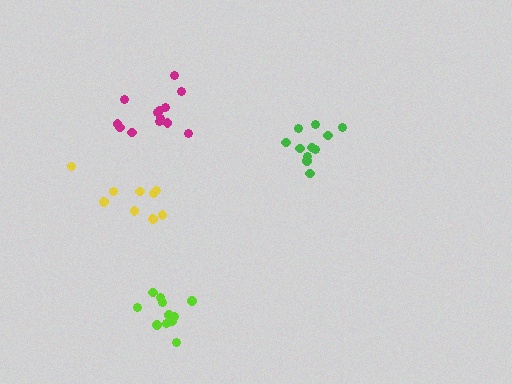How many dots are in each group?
Group 1: 11 dots, Group 2: 13 dots, Group 3: 9 dots, Group 4: 11 dots (44 total).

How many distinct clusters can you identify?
There are 4 distinct clusters.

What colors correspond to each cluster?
The clusters are colored: lime, magenta, yellow, green.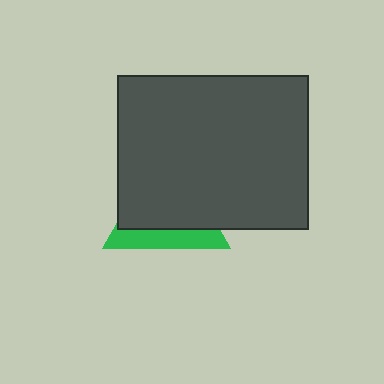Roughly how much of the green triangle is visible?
A small part of it is visible (roughly 33%).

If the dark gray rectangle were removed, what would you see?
You would see the complete green triangle.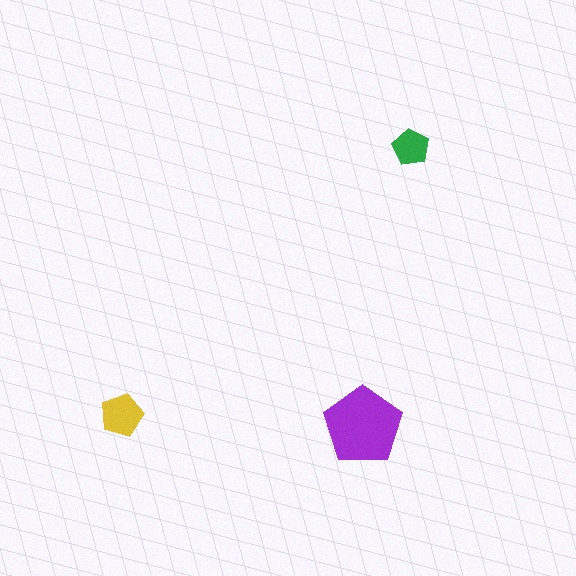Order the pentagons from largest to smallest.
the purple one, the yellow one, the green one.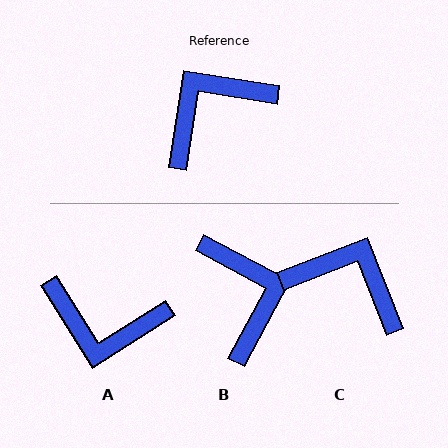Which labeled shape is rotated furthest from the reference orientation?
A, about 131 degrees away.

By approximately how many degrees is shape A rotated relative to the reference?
Approximately 131 degrees counter-clockwise.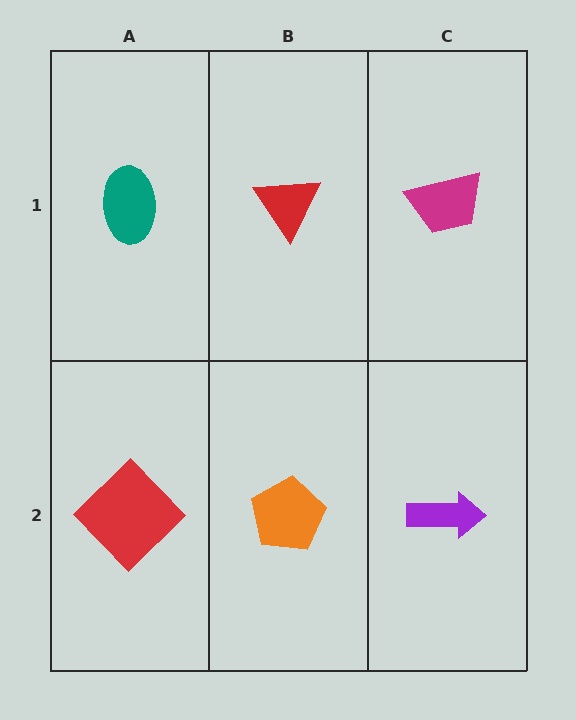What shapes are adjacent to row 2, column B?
A red triangle (row 1, column B), a red diamond (row 2, column A), a purple arrow (row 2, column C).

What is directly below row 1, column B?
An orange pentagon.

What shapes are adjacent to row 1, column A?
A red diamond (row 2, column A), a red triangle (row 1, column B).